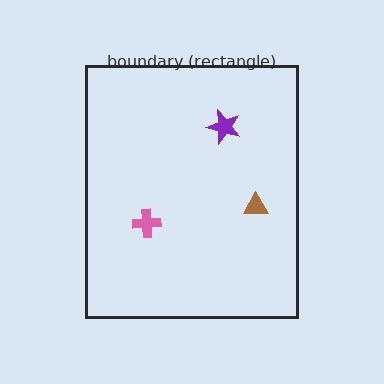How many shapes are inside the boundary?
3 inside, 0 outside.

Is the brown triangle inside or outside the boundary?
Inside.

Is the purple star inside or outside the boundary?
Inside.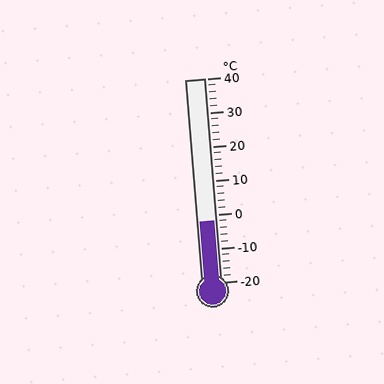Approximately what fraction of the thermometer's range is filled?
The thermometer is filled to approximately 30% of its range.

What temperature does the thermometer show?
The thermometer shows approximately -2°C.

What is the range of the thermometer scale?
The thermometer scale ranges from -20°C to 40°C.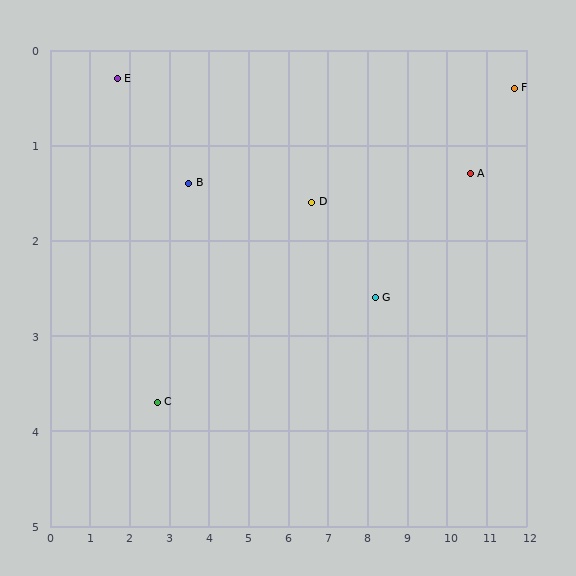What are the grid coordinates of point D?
Point D is at approximately (6.6, 1.6).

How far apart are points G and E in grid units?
Points G and E are about 6.9 grid units apart.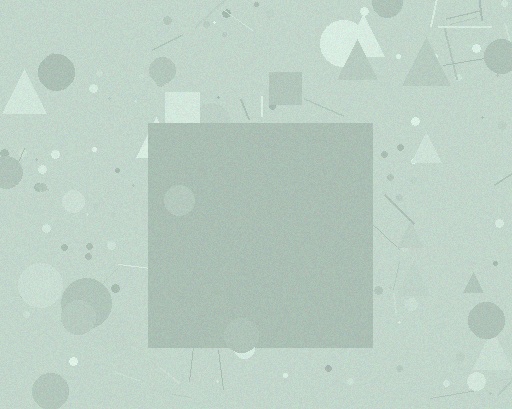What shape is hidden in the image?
A square is hidden in the image.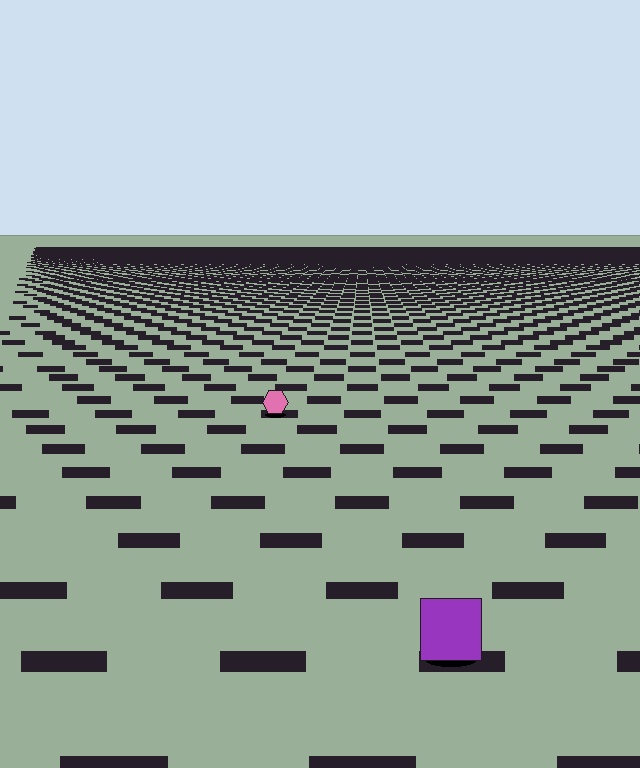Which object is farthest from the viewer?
The pink hexagon is farthest from the viewer. It appears smaller and the ground texture around it is denser.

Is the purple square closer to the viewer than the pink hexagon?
Yes. The purple square is closer — you can tell from the texture gradient: the ground texture is coarser near it.